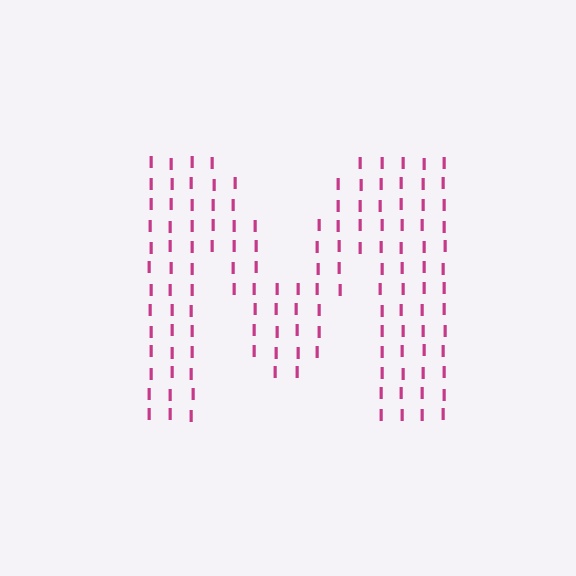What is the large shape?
The large shape is the letter M.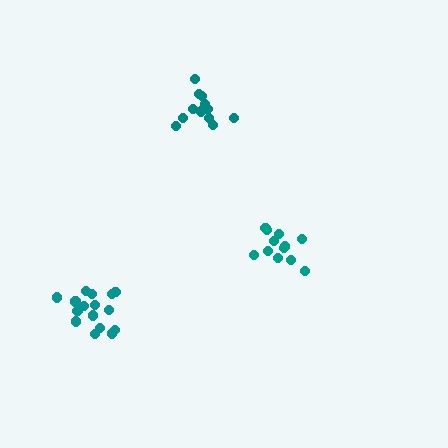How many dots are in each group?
Group 1: 12 dots, Group 2: 12 dots, Group 3: 16 dots (40 total).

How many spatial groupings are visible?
There are 3 spatial groupings.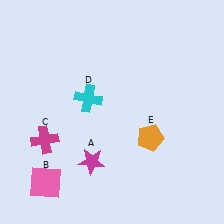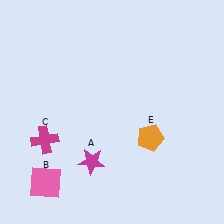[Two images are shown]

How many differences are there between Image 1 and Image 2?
There is 1 difference between the two images.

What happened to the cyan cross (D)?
The cyan cross (D) was removed in Image 2. It was in the top-left area of Image 1.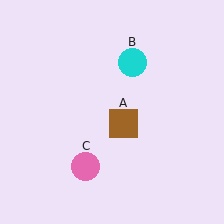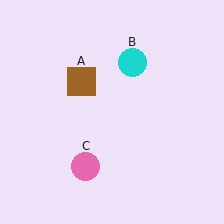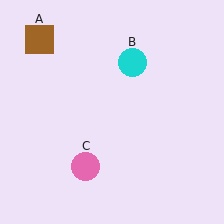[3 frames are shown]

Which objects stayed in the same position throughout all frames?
Cyan circle (object B) and pink circle (object C) remained stationary.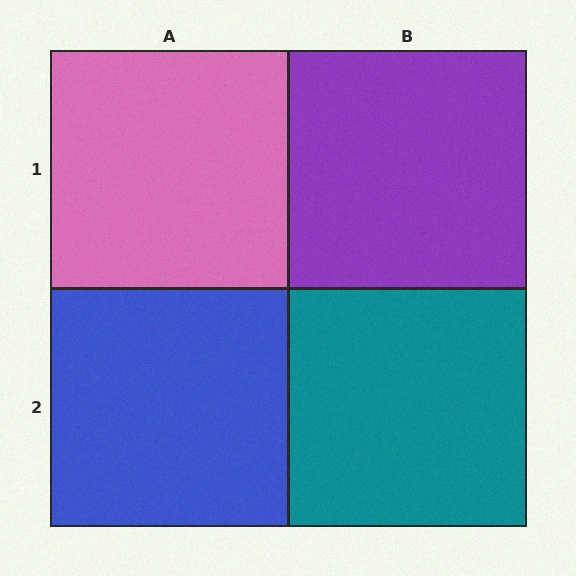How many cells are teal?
1 cell is teal.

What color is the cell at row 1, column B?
Purple.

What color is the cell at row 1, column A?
Pink.